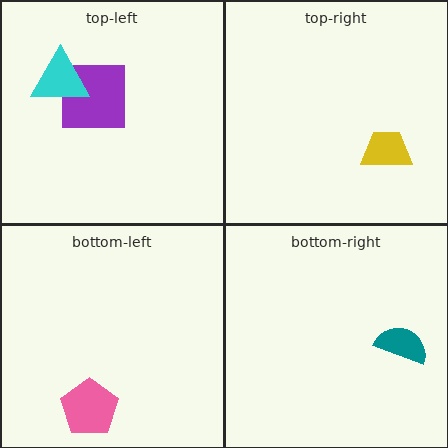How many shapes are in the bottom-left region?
1.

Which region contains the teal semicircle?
The bottom-right region.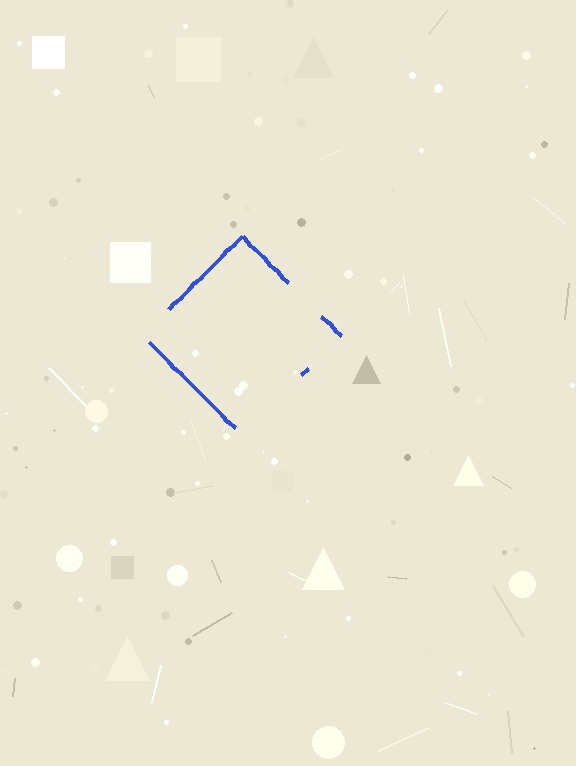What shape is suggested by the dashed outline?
The dashed outline suggests a diamond.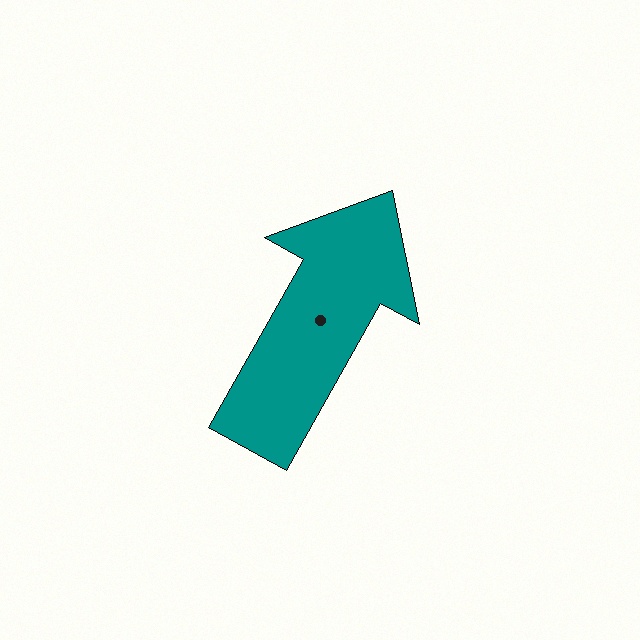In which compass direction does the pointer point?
Northeast.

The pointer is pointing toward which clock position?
Roughly 1 o'clock.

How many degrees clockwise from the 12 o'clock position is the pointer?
Approximately 29 degrees.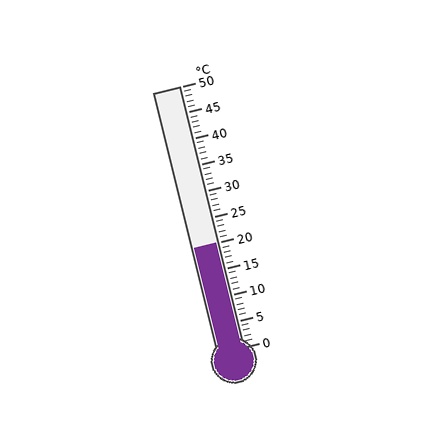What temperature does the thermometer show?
The thermometer shows approximately 20°C.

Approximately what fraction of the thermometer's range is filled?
The thermometer is filled to approximately 40% of its range.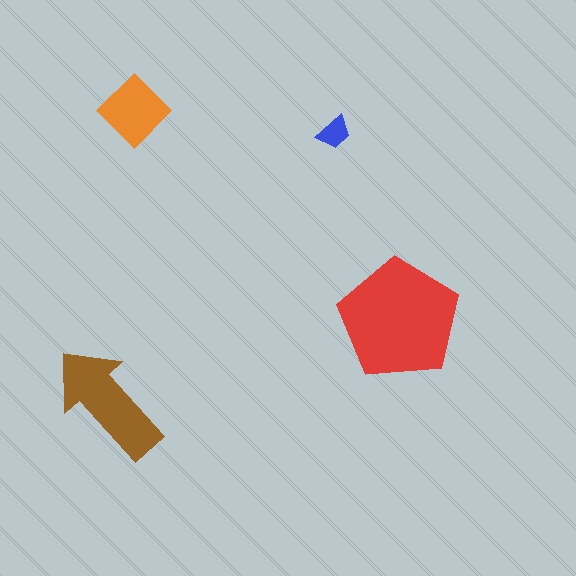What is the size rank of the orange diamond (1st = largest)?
3rd.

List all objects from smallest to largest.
The blue trapezoid, the orange diamond, the brown arrow, the red pentagon.